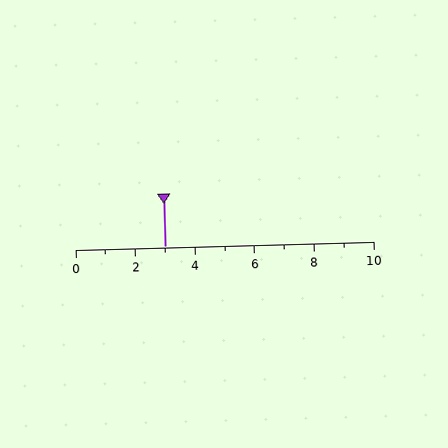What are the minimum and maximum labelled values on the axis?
The axis runs from 0 to 10.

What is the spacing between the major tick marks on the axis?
The major ticks are spaced 2 apart.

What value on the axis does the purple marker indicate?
The marker indicates approximately 3.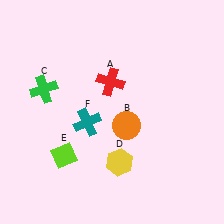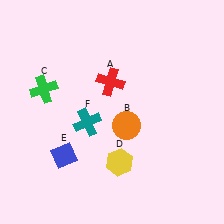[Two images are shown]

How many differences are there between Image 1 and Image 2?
There is 1 difference between the two images.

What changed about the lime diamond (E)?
In Image 1, E is lime. In Image 2, it changed to blue.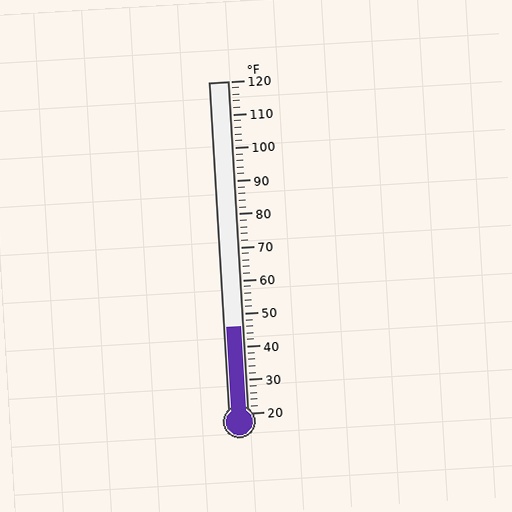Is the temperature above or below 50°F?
The temperature is below 50°F.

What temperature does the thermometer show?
The thermometer shows approximately 46°F.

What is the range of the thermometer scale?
The thermometer scale ranges from 20°F to 120°F.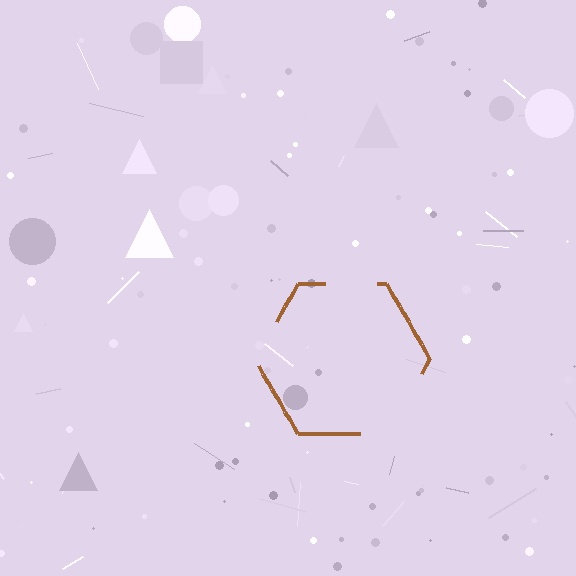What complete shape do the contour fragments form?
The contour fragments form a hexagon.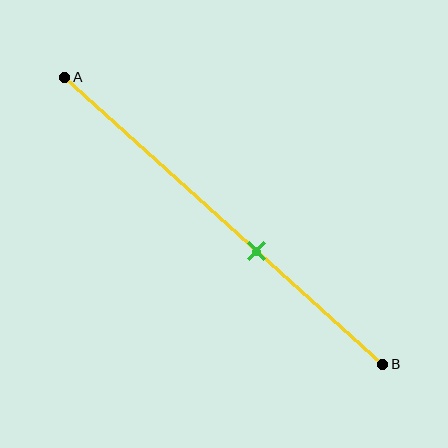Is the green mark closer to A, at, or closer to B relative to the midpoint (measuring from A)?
The green mark is closer to point B than the midpoint of segment AB.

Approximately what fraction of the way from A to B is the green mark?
The green mark is approximately 60% of the way from A to B.